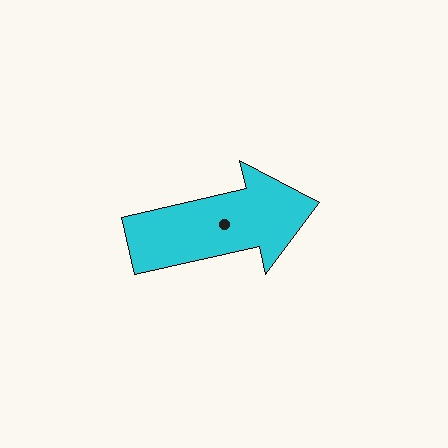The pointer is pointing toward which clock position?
Roughly 3 o'clock.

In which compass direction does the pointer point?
East.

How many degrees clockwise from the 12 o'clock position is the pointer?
Approximately 77 degrees.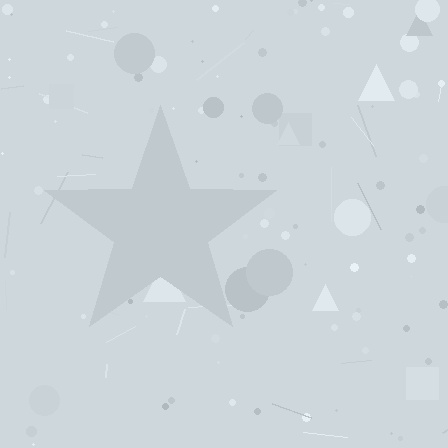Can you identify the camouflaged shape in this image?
The camouflaged shape is a star.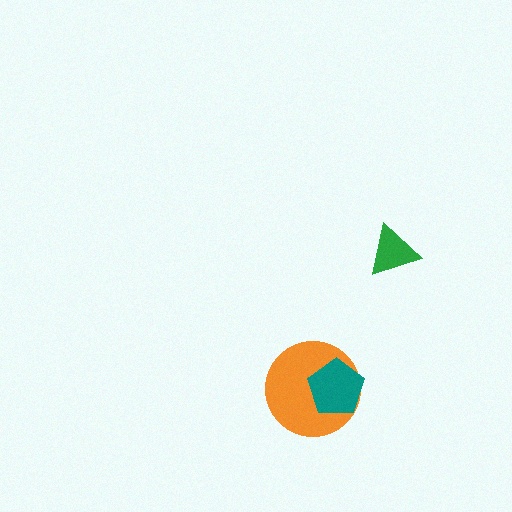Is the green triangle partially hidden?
No, no other shape covers it.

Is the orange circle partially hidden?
Yes, it is partially covered by another shape.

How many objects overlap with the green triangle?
0 objects overlap with the green triangle.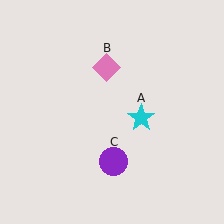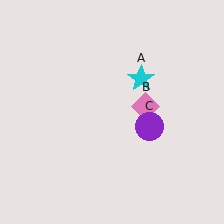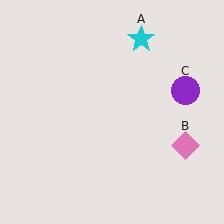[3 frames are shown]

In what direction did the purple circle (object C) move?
The purple circle (object C) moved up and to the right.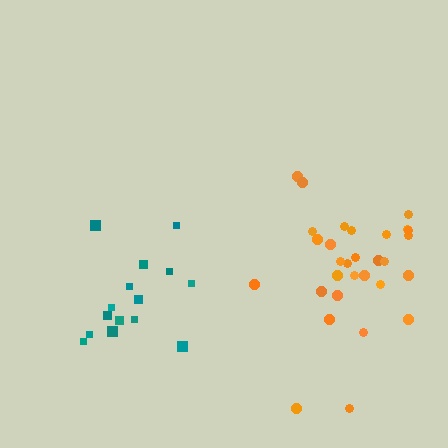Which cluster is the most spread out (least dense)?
Orange.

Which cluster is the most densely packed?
Teal.